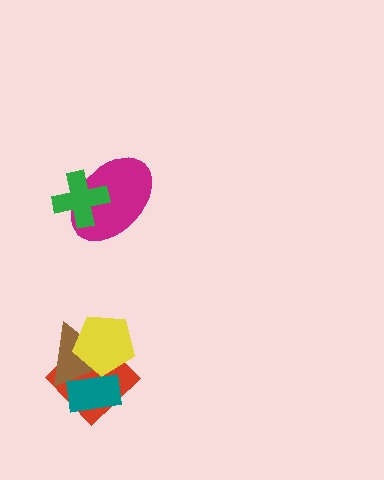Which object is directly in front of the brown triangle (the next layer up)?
The teal rectangle is directly in front of the brown triangle.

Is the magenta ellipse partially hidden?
Yes, it is partially covered by another shape.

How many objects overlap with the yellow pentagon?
3 objects overlap with the yellow pentagon.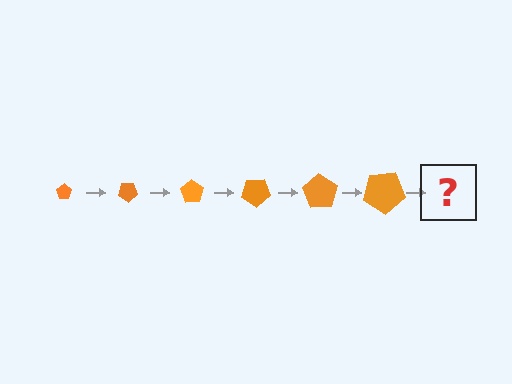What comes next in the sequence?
The next element should be a pentagon, larger than the previous one and rotated 210 degrees from the start.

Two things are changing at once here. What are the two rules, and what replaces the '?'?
The two rules are that the pentagon grows larger each step and it rotates 35 degrees each step. The '?' should be a pentagon, larger than the previous one and rotated 210 degrees from the start.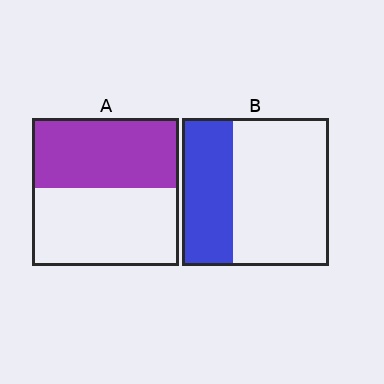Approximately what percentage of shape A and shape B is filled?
A is approximately 45% and B is approximately 35%.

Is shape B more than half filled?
No.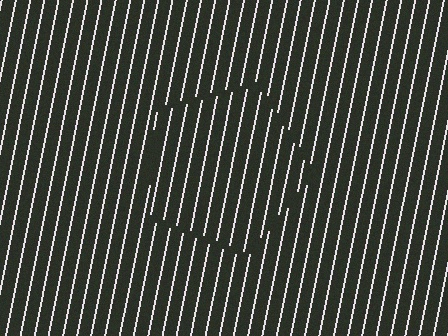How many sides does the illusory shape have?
5 sides — the line-ends trace a pentagon.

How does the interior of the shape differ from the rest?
The interior of the shape contains the same grating, shifted by half a period — the contour is defined by the phase discontinuity where line-ends from the inner and outer gratings abut.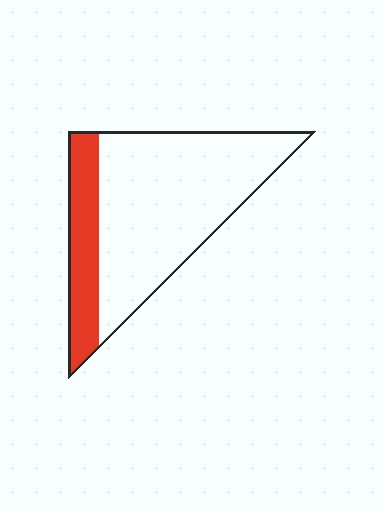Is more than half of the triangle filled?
No.